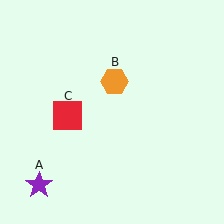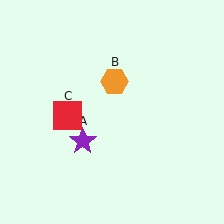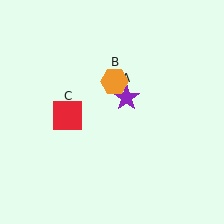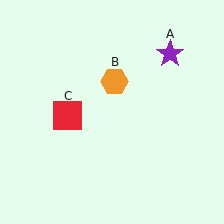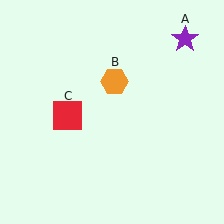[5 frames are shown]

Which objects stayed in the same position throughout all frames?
Orange hexagon (object B) and red square (object C) remained stationary.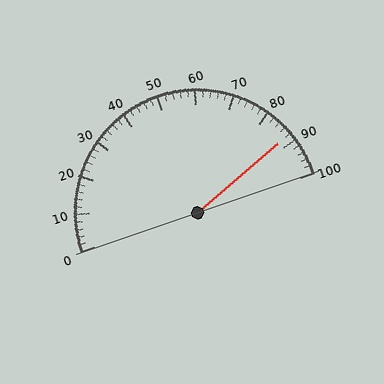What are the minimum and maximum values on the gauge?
The gauge ranges from 0 to 100.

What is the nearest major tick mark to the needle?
The nearest major tick mark is 90.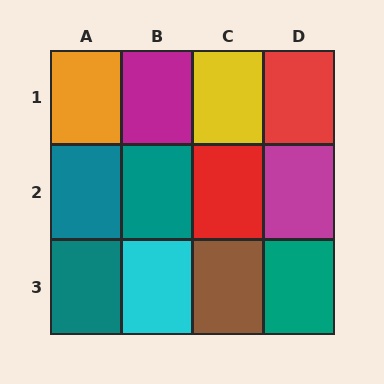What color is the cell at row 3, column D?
Teal.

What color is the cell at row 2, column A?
Teal.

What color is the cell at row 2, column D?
Magenta.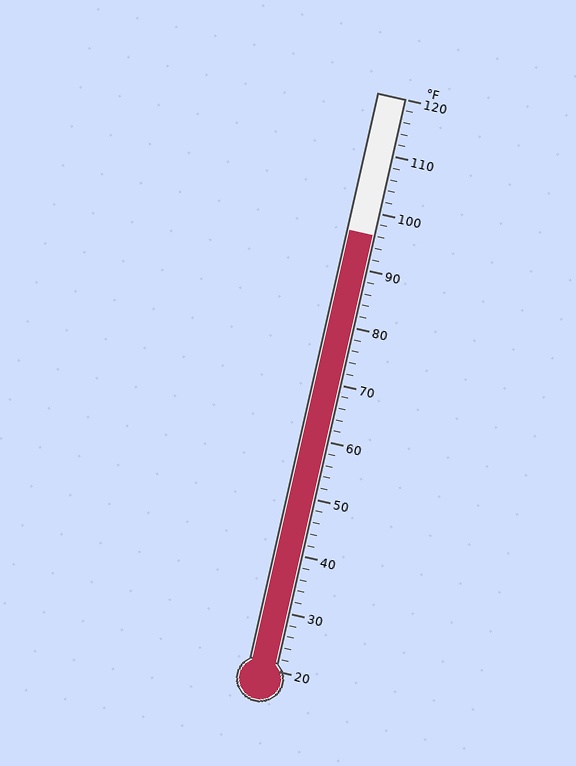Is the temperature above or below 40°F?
The temperature is above 40°F.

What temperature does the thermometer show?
The thermometer shows approximately 96°F.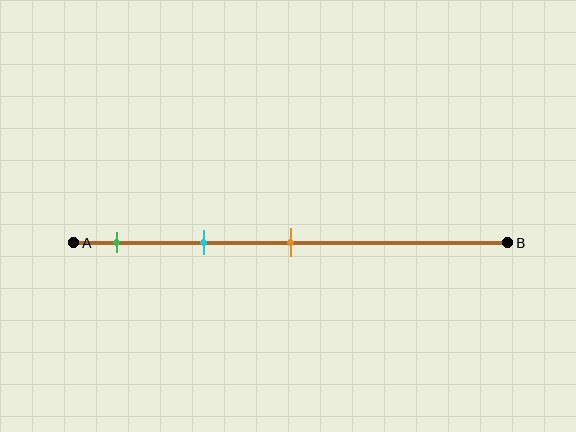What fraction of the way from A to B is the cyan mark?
The cyan mark is approximately 30% (0.3) of the way from A to B.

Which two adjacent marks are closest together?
The green and cyan marks are the closest adjacent pair.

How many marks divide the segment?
There are 3 marks dividing the segment.